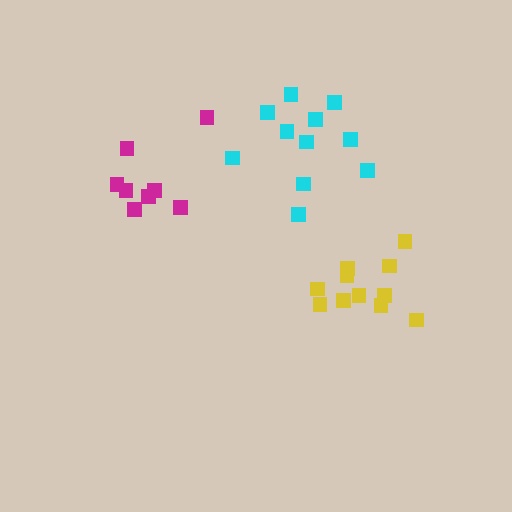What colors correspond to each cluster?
The clusters are colored: magenta, yellow, cyan.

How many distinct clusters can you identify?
There are 3 distinct clusters.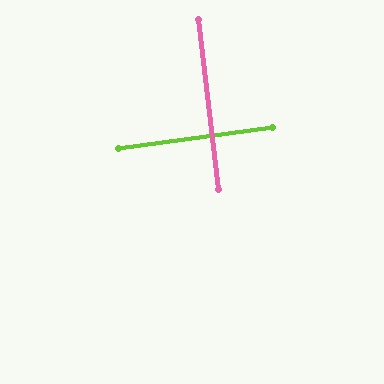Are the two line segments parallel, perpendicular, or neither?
Perpendicular — they meet at approximately 89°.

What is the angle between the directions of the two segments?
Approximately 89 degrees.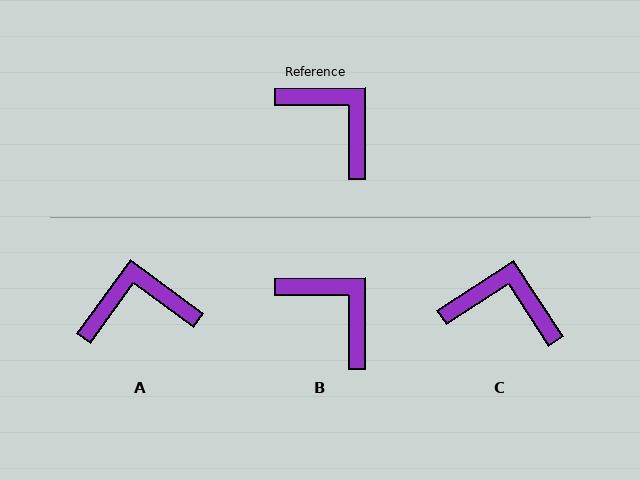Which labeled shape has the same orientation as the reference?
B.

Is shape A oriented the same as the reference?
No, it is off by about 53 degrees.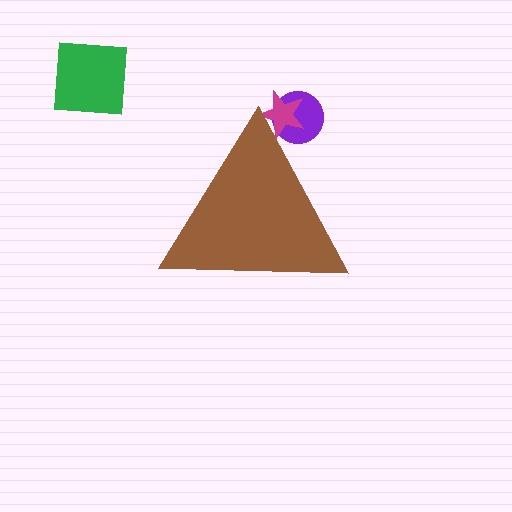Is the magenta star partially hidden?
Yes, the magenta star is partially hidden behind the brown triangle.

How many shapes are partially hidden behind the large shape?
2 shapes are partially hidden.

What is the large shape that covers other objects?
A brown triangle.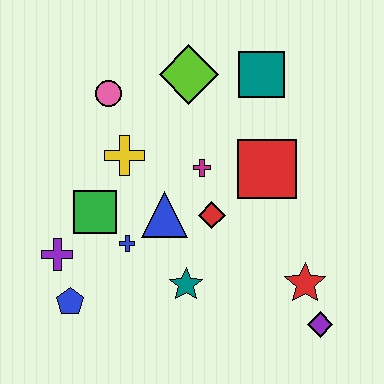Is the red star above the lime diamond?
No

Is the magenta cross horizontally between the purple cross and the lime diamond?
No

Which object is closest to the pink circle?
The yellow cross is closest to the pink circle.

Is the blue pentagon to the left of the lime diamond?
Yes